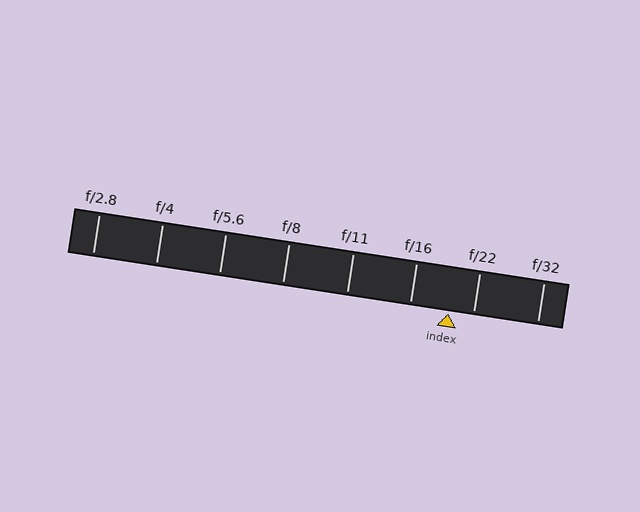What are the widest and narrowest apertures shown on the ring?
The widest aperture shown is f/2.8 and the narrowest is f/32.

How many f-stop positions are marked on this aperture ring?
There are 8 f-stop positions marked.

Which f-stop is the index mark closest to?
The index mark is closest to f/22.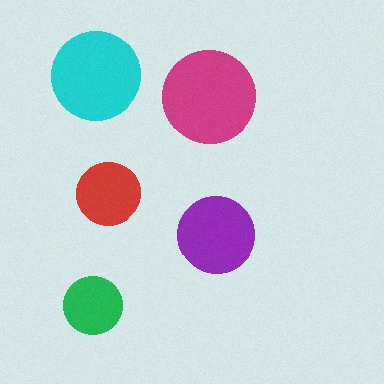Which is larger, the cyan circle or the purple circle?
The cyan one.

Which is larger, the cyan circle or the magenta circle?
The magenta one.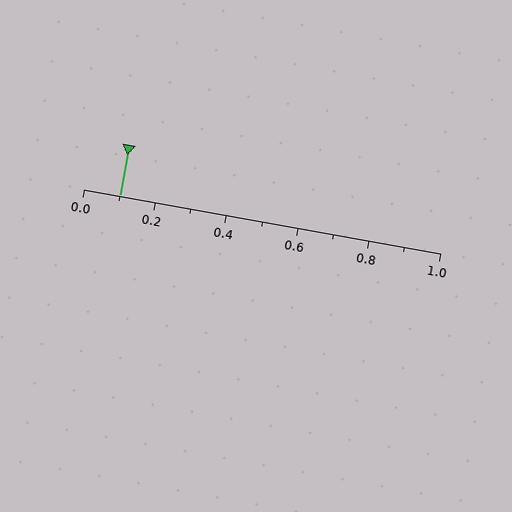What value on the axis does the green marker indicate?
The marker indicates approximately 0.1.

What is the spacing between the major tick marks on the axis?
The major ticks are spaced 0.2 apart.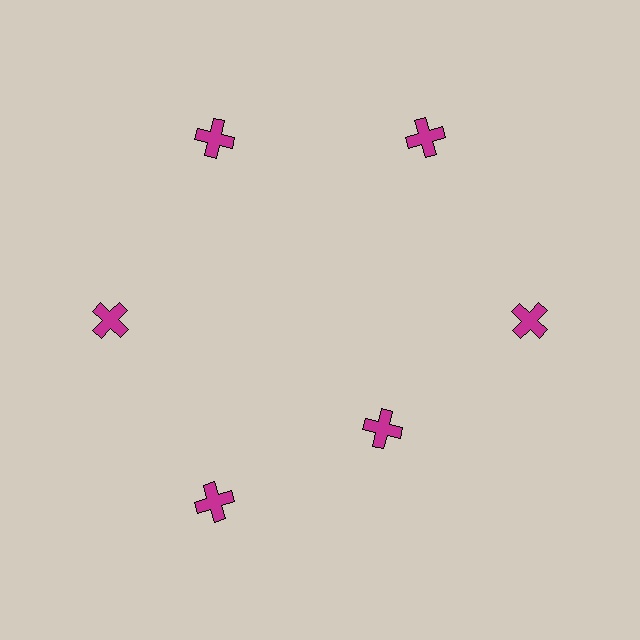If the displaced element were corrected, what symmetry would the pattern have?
It would have 6-fold rotational symmetry — the pattern would map onto itself every 60 degrees.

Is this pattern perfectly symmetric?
No. The 6 magenta crosses are arranged in a ring, but one element near the 5 o'clock position is pulled inward toward the center, breaking the 6-fold rotational symmetry.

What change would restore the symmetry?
The symmetry would be restored by moving it outward, back onto the ring so that all 6 crosses sit at equal angles and equal distance from the center.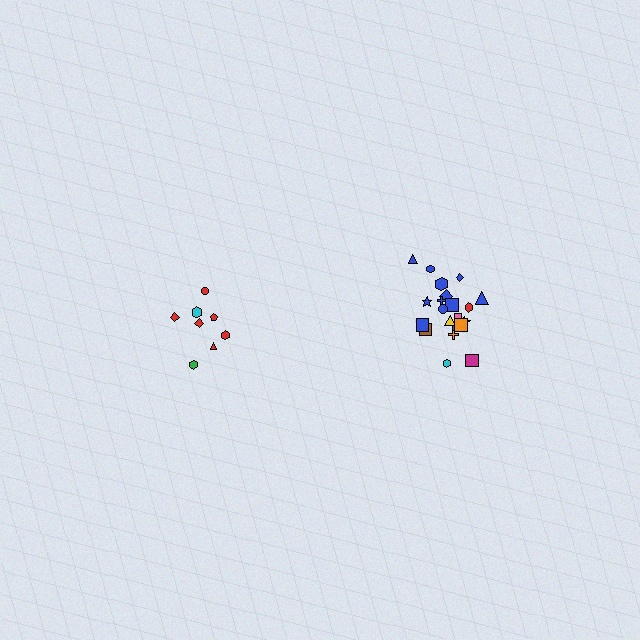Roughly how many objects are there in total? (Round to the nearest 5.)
Roughly 30 objects in total.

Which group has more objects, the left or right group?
The right group.